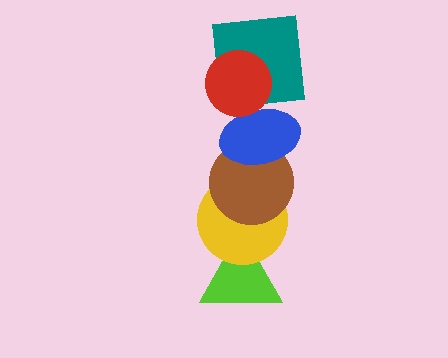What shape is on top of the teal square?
The red circle is on top of the teal square.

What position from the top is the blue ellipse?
The blue ellipse is 3rd from the top.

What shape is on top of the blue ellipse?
The teal square is on top of the blue ellipse.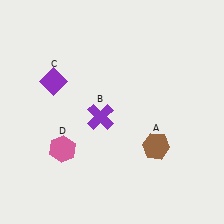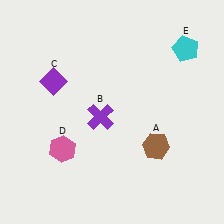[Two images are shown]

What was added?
A cyan pentagon (E) was added in Image 2.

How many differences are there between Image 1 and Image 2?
There is 1 difference between the two images.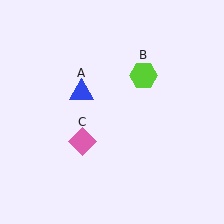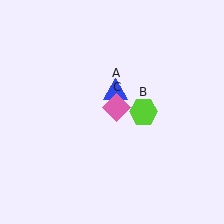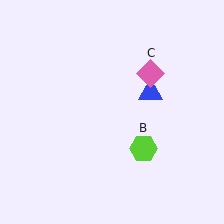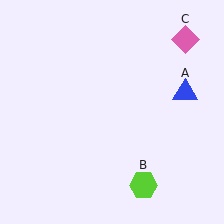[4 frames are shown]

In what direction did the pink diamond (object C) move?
The pink diamond (object C) moved up and to the right.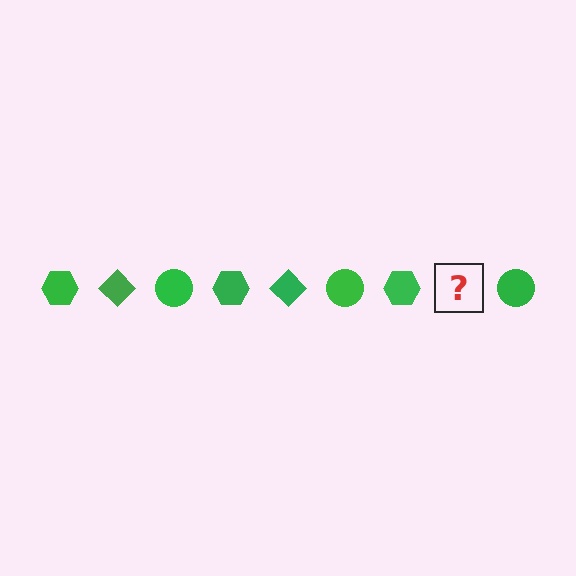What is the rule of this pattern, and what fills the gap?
The rule is that the pattern cycles through hexagon, diamond, circle shapes in green. The gap should be filled with a green diamond.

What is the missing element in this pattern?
The missing element is a green diamond.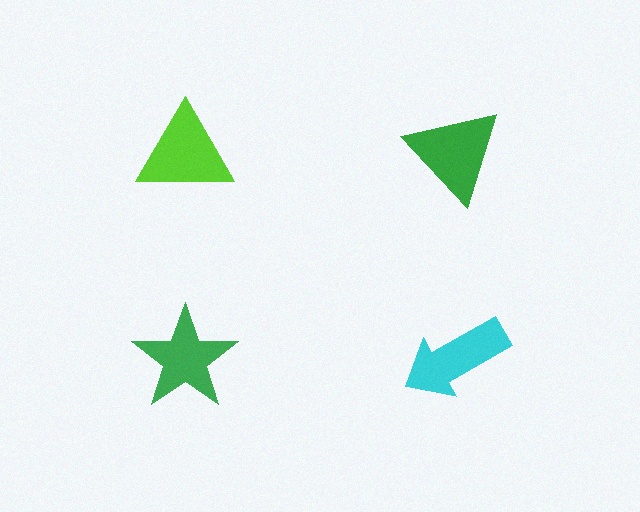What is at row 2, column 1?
A green star.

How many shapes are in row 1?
2 shapes.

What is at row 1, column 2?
A green triangle.